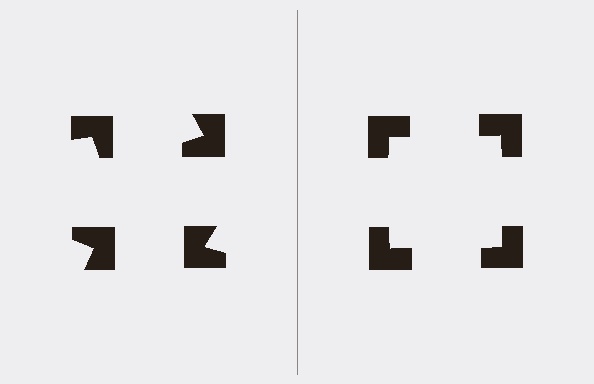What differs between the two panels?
The notched squares are positioned identically on both sides; only the wedge orientations differ. On the right they align to a square; on the left they are misaligned.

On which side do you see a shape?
An illusory square appears on the right side. On the left side the wedge cuts are rotated, so no coherent shape forms.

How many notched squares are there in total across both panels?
8 — 4 on each side.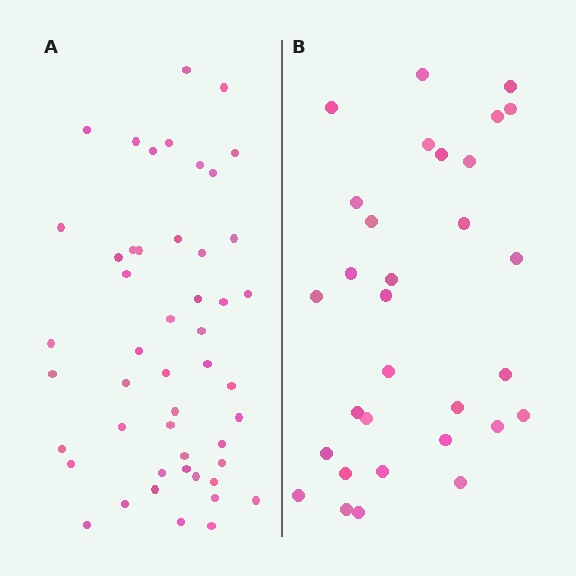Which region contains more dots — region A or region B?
Region A (the left region) has more dots.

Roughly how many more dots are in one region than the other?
Region A has approximately 20 more dots than region B.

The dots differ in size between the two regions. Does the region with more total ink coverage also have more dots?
No. Region B has more total ink coverage because its dots are larger, but region A actually contains more individual dots. Total area can be misleading — the number of items is what matters here.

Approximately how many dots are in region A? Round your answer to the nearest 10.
About 50 dots. (The exact count is 49, which rounds to 50.)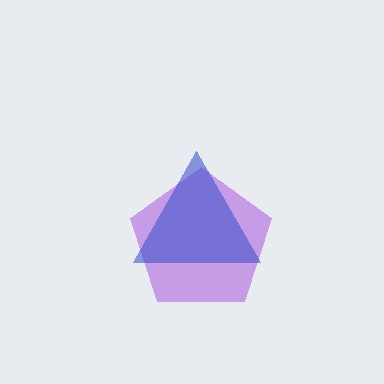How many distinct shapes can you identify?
There are 2 distinct shapes: a purple pentagon, a blue triangle.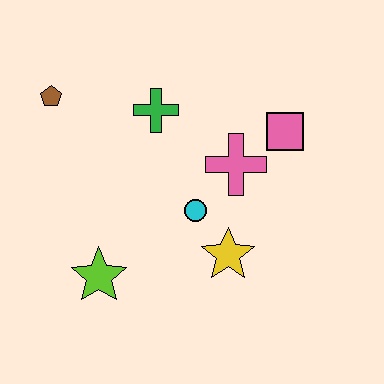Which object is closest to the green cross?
The pink cross is closest to the green cross.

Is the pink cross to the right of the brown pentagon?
Yes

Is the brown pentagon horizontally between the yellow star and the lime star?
No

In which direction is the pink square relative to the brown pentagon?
The pink square is to the right of the brown pentagon.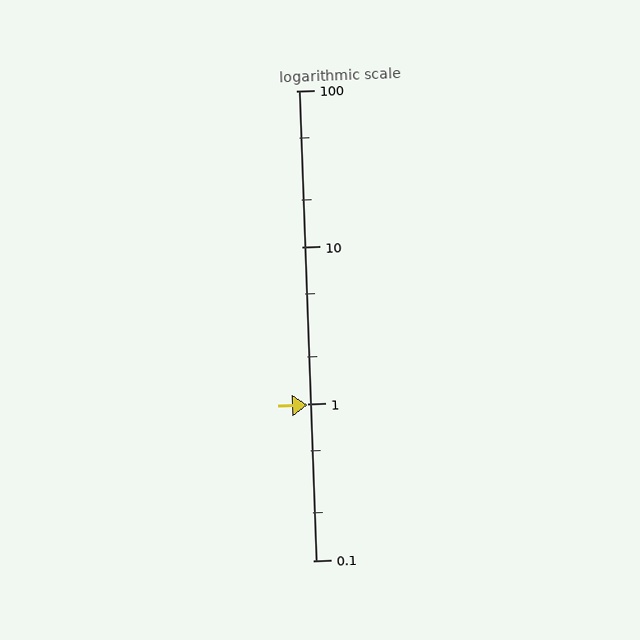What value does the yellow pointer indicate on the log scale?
The pointer indicates approximately 0.99.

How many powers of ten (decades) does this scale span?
The scale spans 3 decades, from 0.1 to 100.